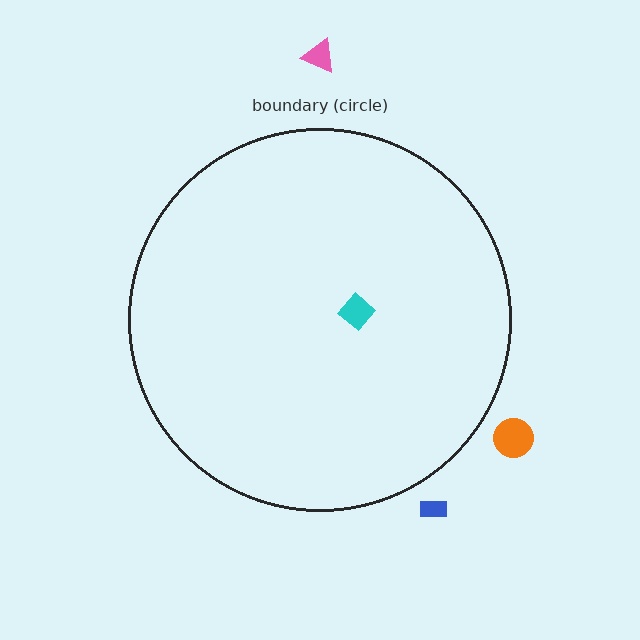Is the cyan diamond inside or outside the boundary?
Inside.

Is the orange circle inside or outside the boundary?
Outside.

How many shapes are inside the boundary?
1 inside, 3 outside.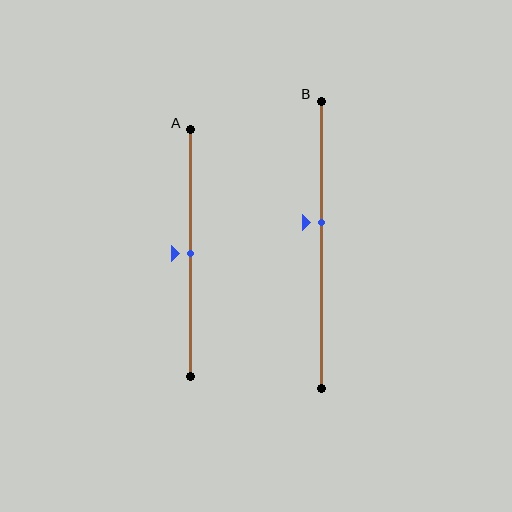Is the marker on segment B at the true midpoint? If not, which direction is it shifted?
No, the marker on segment B is shifted upward by about 8% of the segment length.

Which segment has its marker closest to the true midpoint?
Segment A has its marker closest to the true midpoint.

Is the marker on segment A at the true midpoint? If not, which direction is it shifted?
Yes, the marker on segment A is at the true midpoint.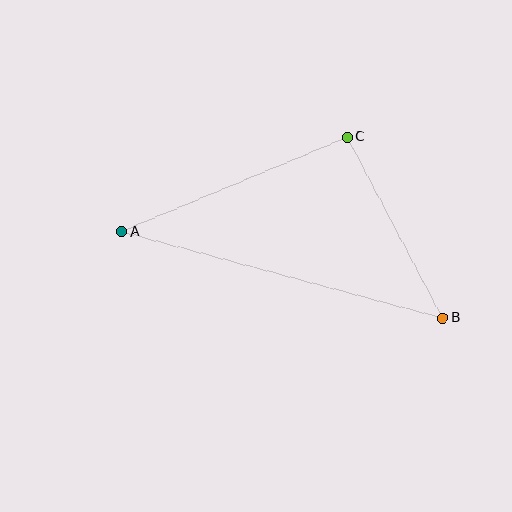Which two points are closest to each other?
Points B and C are closest to each other.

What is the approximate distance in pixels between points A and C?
The distance between A and C is approximately 244 pixels.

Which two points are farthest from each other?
Points A and B are farthest from each other.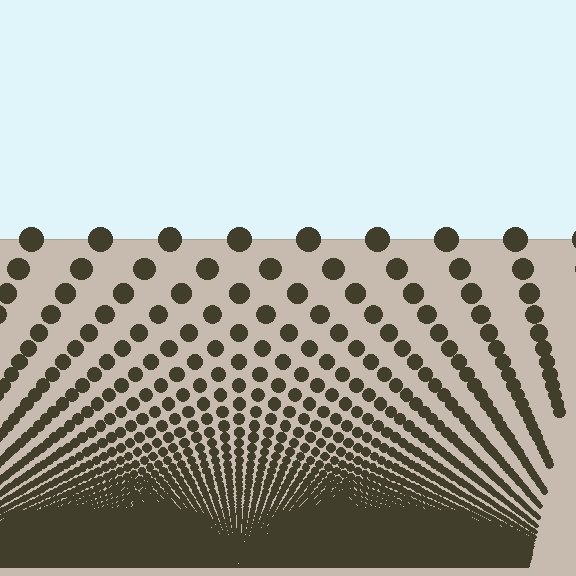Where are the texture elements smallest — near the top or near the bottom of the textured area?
Near the bottom.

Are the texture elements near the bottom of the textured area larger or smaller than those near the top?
Smaller. The gradient is inverted — elements near the bottom are smaller and denser.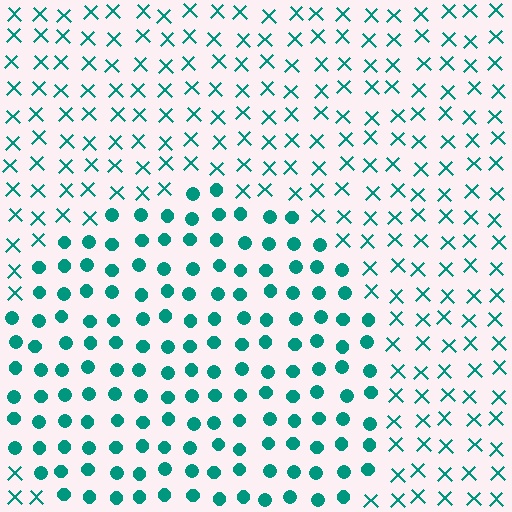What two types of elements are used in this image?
The image uses circles inside the circle region and X marks outside it.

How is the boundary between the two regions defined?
The boundary is defined by a change in element shape: circles inside vs. X marks outside. All elements share the same color and spacing.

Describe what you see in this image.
The image is filled with small teal elements arranged in a uniform grid. A circle-shaped region contains circles, while the surrounding area contains X marks. The boundary is defined purely by the change in element shape.